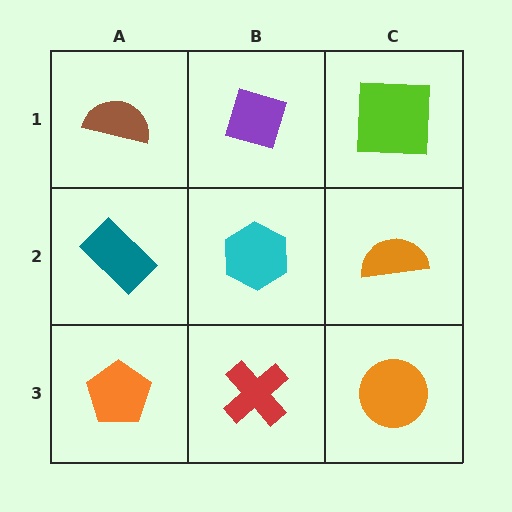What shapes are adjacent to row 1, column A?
A teal rectangle (row 2, column A), a purple diamond (row 1, column B).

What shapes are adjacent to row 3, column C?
An orange semicircle (row 2, column C), a red cross (row 3, column B).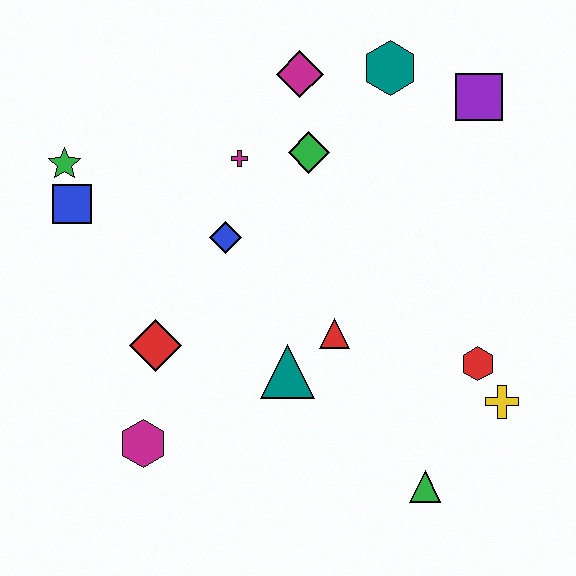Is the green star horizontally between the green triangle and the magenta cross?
No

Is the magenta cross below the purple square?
Yes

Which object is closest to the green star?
The blue square is closest to the green star.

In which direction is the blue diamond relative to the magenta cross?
The blue diamond is below the magenta cross.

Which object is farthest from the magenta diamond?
The green triangle is farthest from the magenta diamond.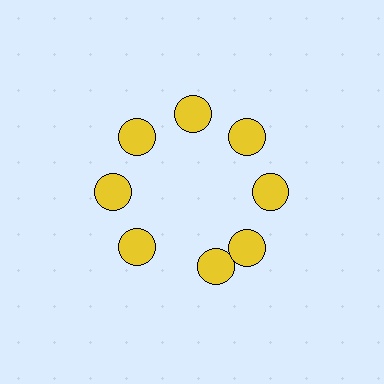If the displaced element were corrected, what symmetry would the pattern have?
It would have 8-fold rotational symmetry — the pattern would map onto itself every 45 degrees.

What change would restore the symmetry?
The symmetry would be restored by rotating it back into even spacing with its neighbors so that all 8 circles sit at equal angles and equal distance from the center.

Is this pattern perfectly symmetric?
No. The 8 yellow circles are arranged in a ring, but one element near the 6 o'clock position is rotated out of alignment along the ring, breaking the 8-fold rotational symmetry.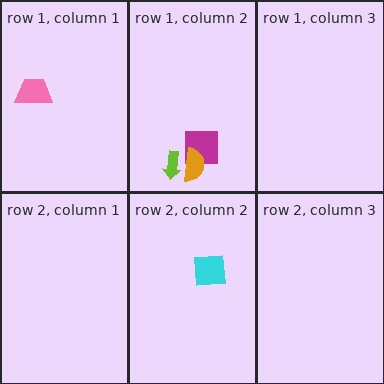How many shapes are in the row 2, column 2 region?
1.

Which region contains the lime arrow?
The row 1, column 2 region.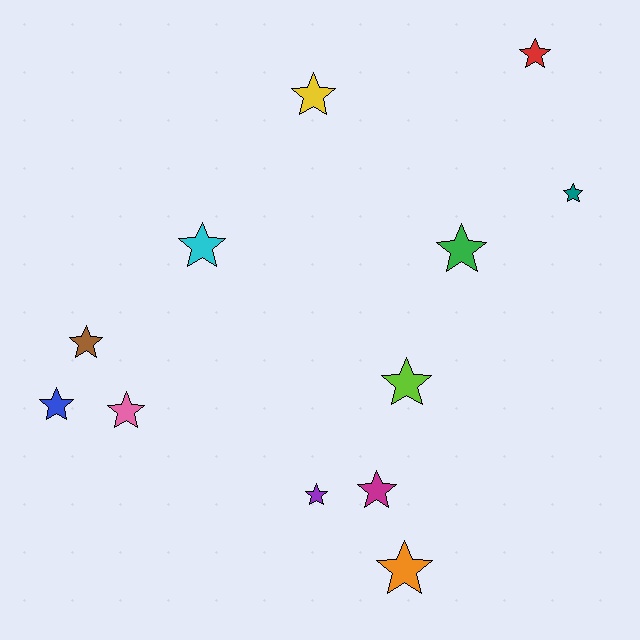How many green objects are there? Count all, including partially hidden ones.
There is 1 green object.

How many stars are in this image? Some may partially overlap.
There are 12 stars.